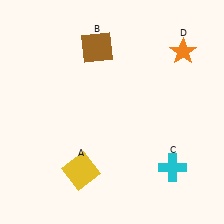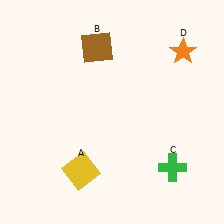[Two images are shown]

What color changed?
The cross (C) changed from cyan in Image 1 to green in Image 2.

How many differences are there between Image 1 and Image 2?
There is 1 difference between the two images.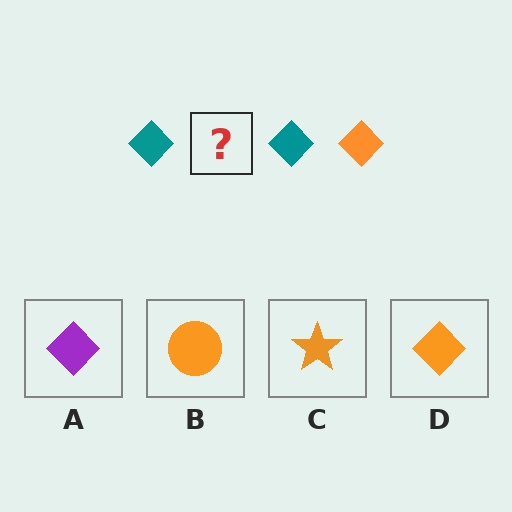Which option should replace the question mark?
Option D.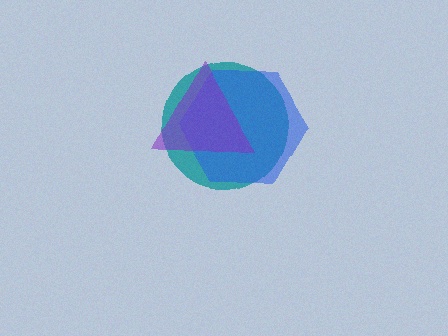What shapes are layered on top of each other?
The layered shapes are: a teal circle, a blue hexagon, a purple triangle.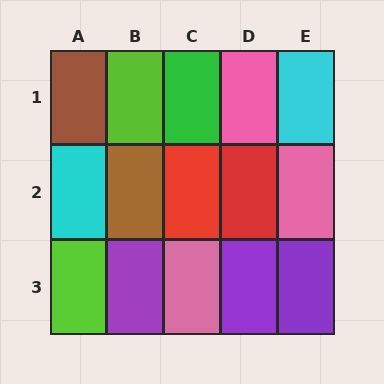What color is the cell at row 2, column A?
Cyan.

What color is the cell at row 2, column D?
Red.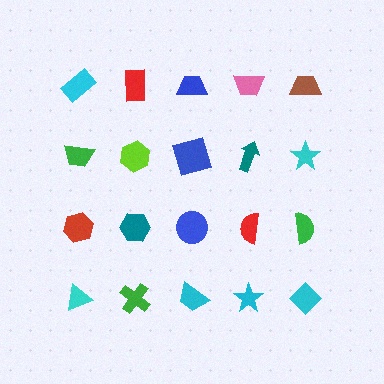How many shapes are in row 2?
5 shapes.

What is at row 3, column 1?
A red hexagon.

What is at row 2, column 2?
A lime hexagon.